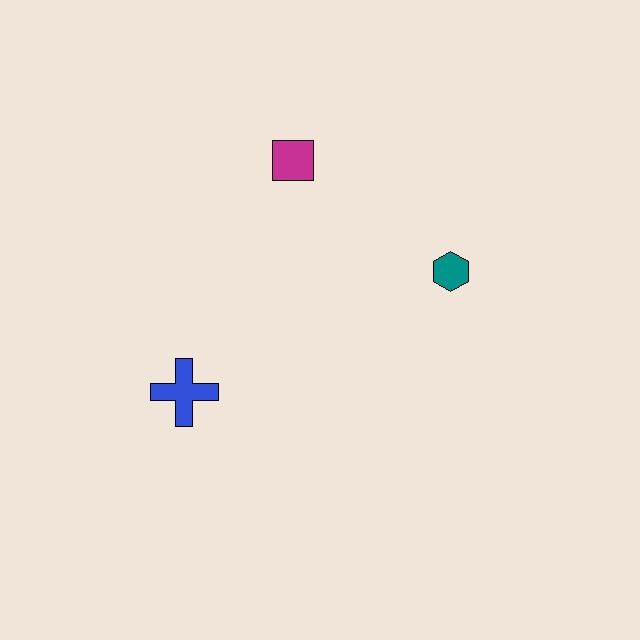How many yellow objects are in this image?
There are no yellow objects.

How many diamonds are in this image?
There are no diamonds.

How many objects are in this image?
There are 3 objects.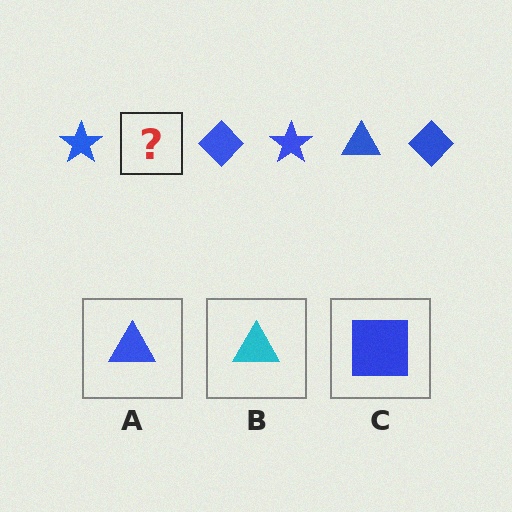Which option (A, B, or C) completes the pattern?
A.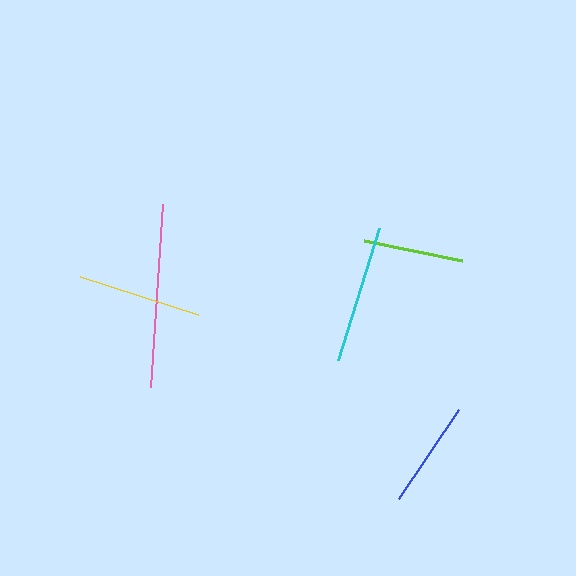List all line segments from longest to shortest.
From longest to shortest: pink, cyan, yellow, blue, lime.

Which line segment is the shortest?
The lime line is the shortest at approximately 101 pixels.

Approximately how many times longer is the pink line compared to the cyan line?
The pink line is approximately 1.3 times the length of the cyan line.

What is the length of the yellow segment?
The yellow segment is approximately 124 pixels long.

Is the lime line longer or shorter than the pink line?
The pink line is longer than the lime line.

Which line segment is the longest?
The pink line is the longest at approximately 184 pixels.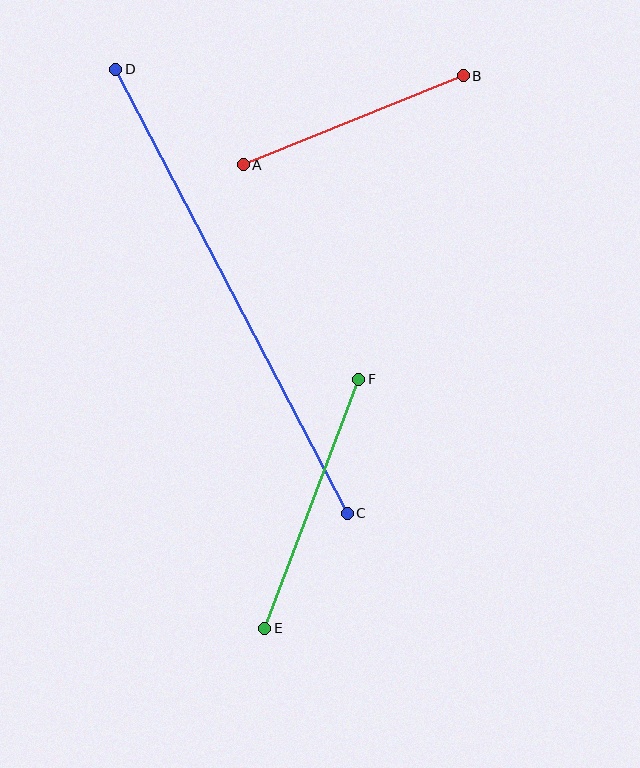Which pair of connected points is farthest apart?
Points C and D are farthest apart.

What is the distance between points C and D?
The distance is approximately 501 pixels.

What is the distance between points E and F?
The distance is approximately 266 pixels.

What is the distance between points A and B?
The distance is approximately 237 pixels.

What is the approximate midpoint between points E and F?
The midpoint is at approximately (312, 504) pixels.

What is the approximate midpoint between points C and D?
The midpoint is at approximately (231, 291) pixels.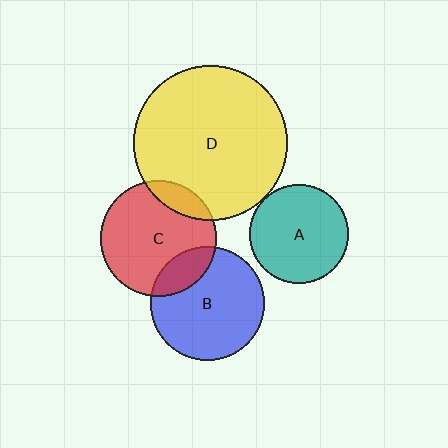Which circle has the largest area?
Circle D (yellow).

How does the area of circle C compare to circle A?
Approximately 1.4 times.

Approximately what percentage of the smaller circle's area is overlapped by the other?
Approximately 20%.